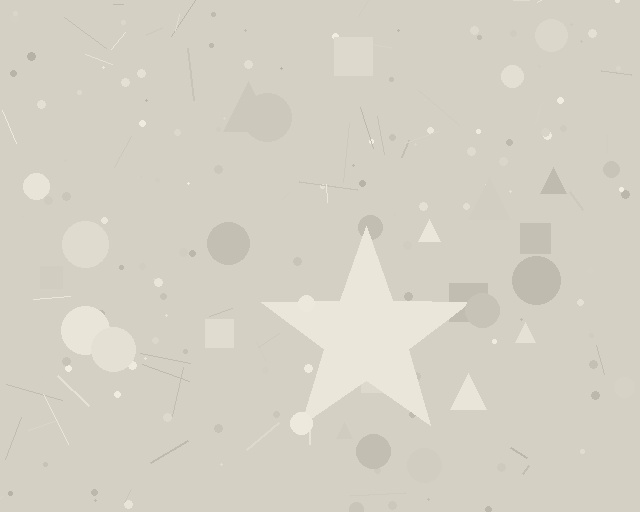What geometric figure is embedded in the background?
A star is embedded in the background.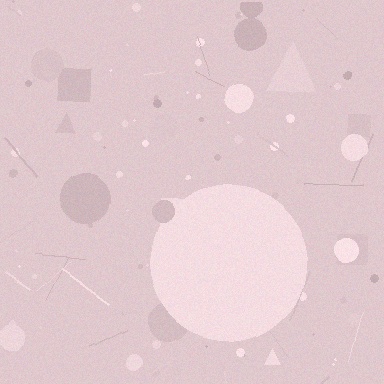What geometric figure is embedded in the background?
A circle is embedded in the background.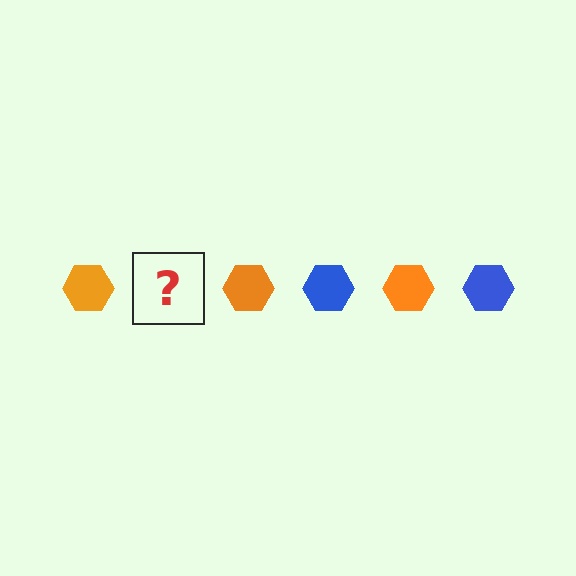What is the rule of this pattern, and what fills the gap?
The rule is that the pattern cycles through orange, blue hexagons. The gap should be filled with a blue hexagon.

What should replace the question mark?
The question mark should be replaced with a blue hexagon.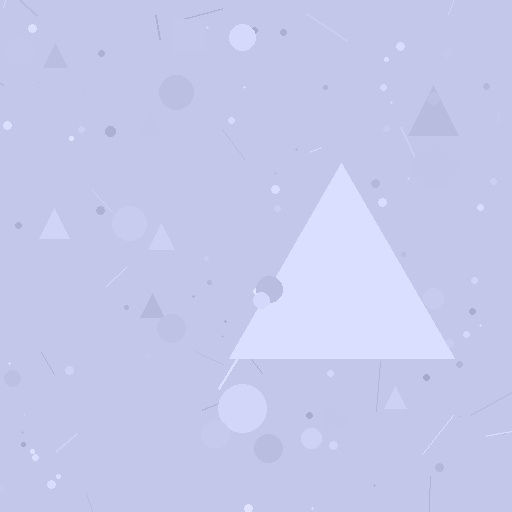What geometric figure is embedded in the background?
A triangle is embedded in the background.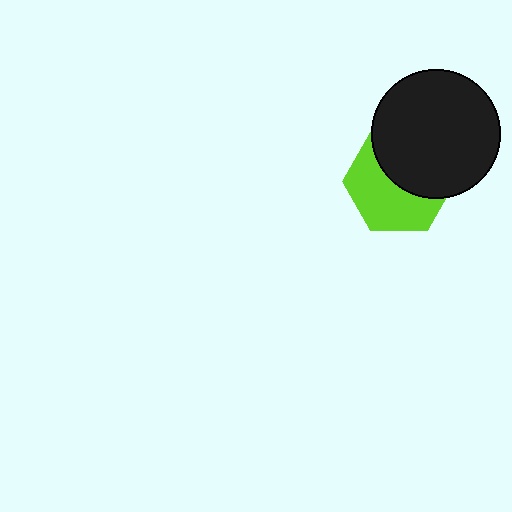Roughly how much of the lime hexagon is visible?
About half of it is visible (roughly 53%).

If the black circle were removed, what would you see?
You would see the complete lime hexagon.